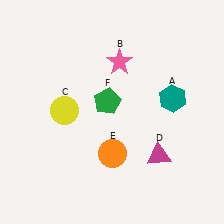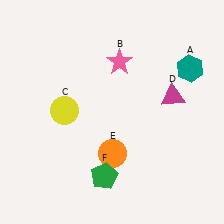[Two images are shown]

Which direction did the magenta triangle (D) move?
The magenta triangle (D) moved up.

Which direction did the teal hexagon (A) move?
The teal hexagon (A) moved up.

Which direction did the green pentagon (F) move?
The green pentagon (F) moved down.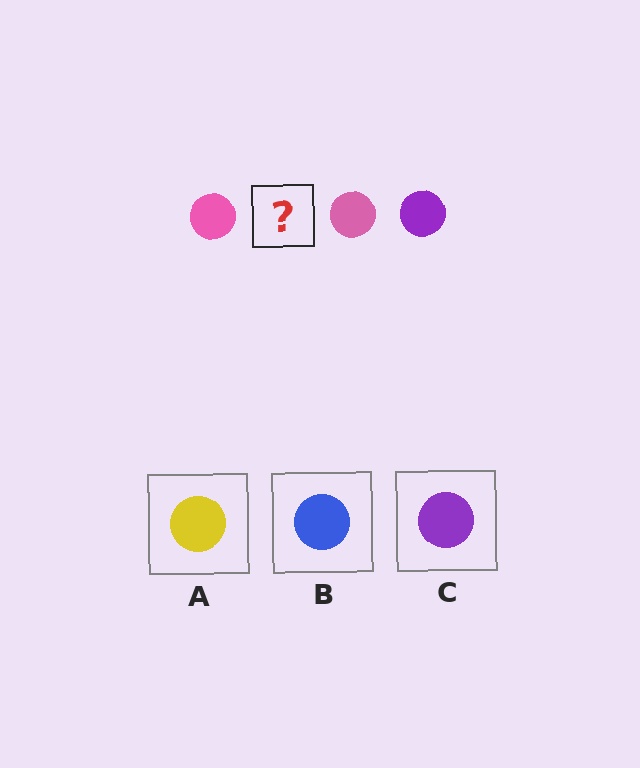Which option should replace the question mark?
Option C.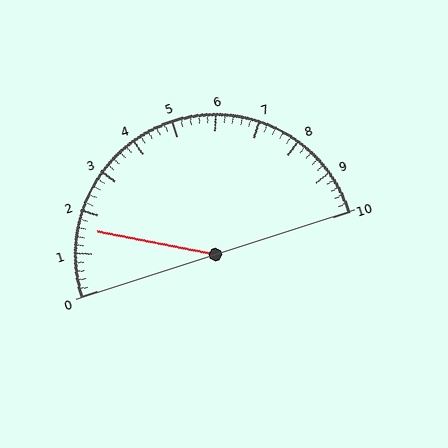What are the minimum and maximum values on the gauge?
The gauge ranges from 0 to 10.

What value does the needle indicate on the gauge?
The needle indicates approximately 1.6.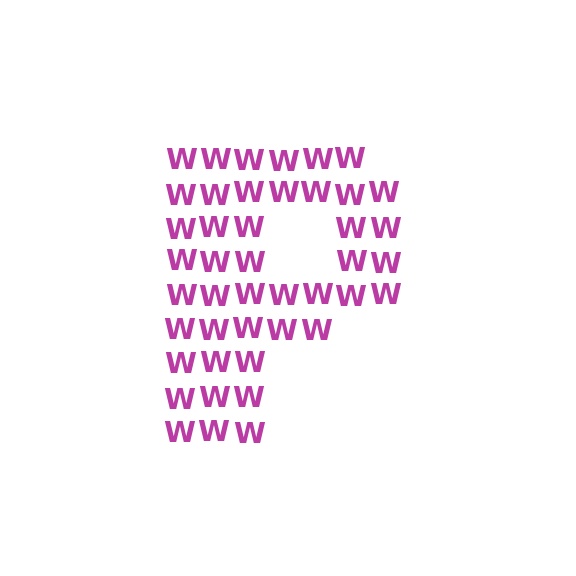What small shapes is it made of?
It is made of small letter W's.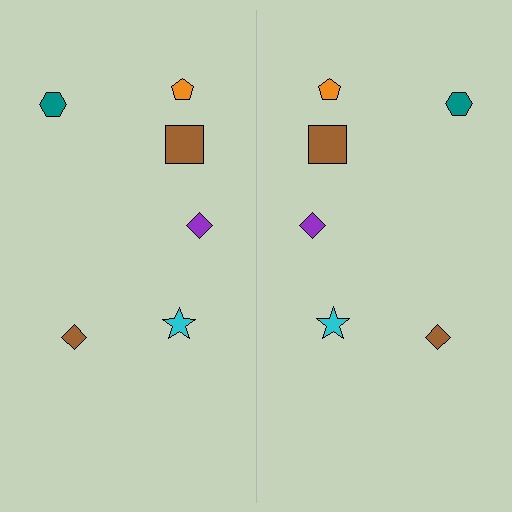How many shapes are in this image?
There are 12 shapes in this image.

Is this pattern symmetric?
Yes, this pattern has bilateral (reflection) symmetry.